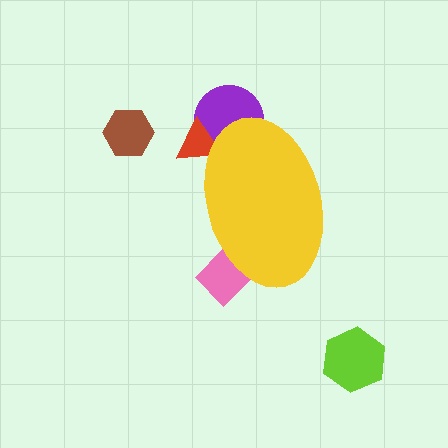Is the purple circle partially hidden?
Yes, the purple circle is partially hidden behind the yellow ellipse.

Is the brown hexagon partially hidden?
No, the brown hexagon is fully visible.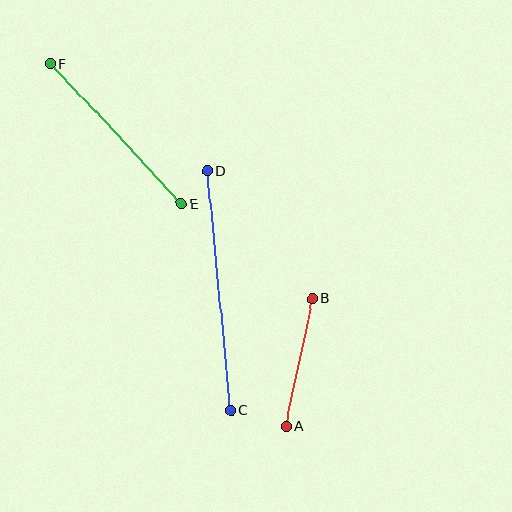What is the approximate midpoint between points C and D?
The midpoint is at approximately (219, 291) pixels.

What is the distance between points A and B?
The distance is approximately 130 pixels.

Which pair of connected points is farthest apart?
Points C and D are farthest apart.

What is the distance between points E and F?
The distance is approximately 191 pixels.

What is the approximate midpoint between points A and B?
The midpoint is at approximately (299, 362) pixels.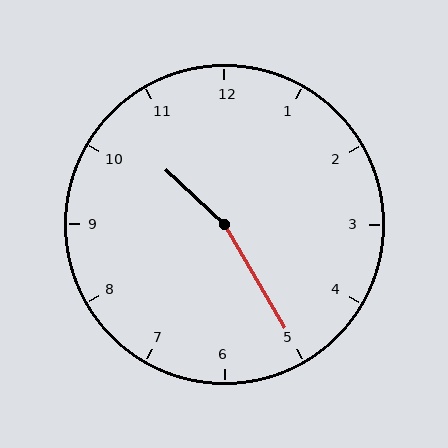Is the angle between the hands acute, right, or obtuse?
It is obtuse.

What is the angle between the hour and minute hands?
Approximately 162 degrees.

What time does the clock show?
10:25.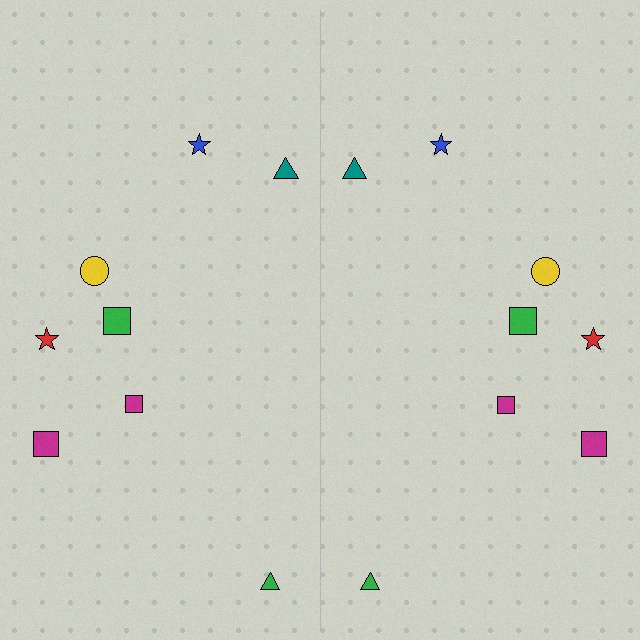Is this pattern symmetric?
Yes, this pattern has bilateral (reflection) symmetry.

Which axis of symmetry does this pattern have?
The pattern has a vertical axis of symmetry running through the center of the image.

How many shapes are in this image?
There are 16 shapes in this image.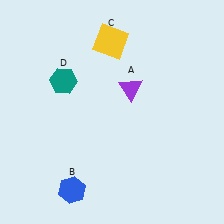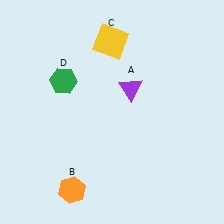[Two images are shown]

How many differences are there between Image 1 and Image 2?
There are 2 differences between the two images.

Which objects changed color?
B changed from blue to orange. D changed from teal to green.